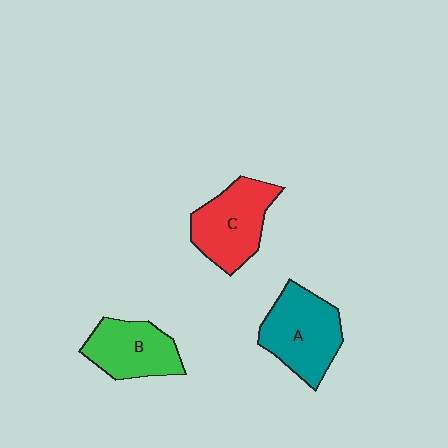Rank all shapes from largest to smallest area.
From largest to smallest: A (teal), C (red), B (green).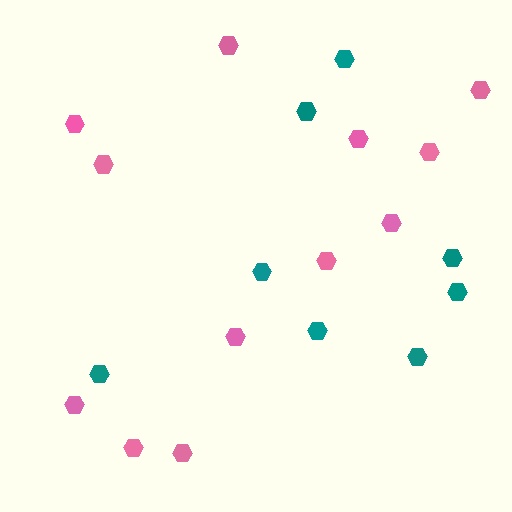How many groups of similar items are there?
There are 2 groups: one group of pink hexagons (12) and one group of teal hexagons (8).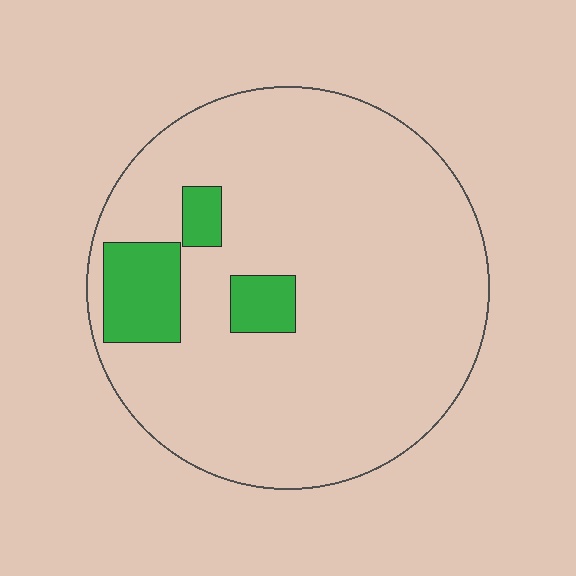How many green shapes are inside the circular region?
3.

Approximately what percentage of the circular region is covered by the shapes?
Approximately 10%.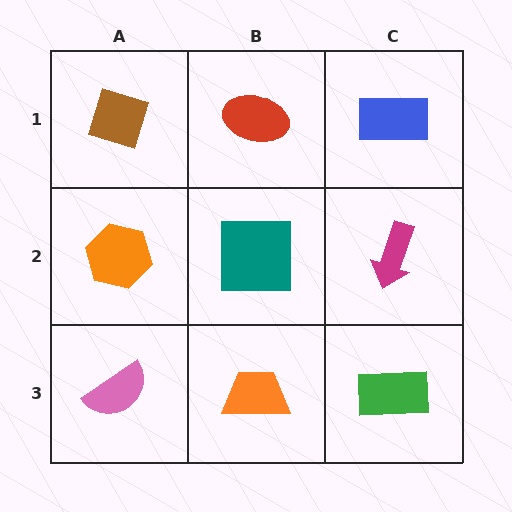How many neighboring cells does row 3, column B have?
3.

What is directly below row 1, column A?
An orange hexagon.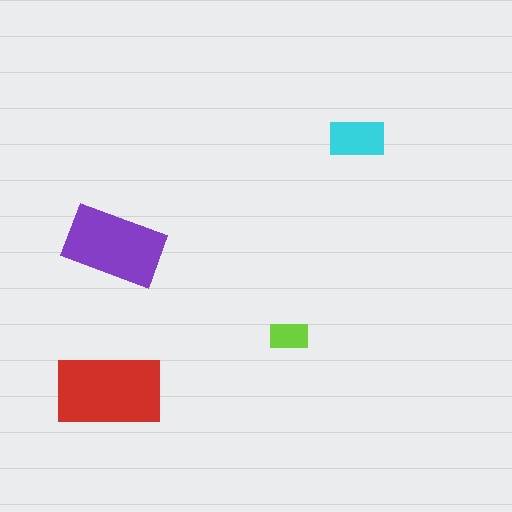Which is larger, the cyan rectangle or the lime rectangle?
The cyan one.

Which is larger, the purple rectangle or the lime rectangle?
The purple one.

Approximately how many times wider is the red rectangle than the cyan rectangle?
About 2 times wider.